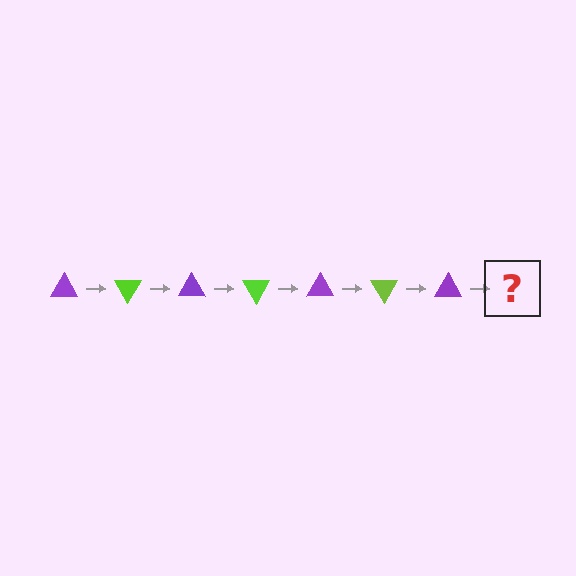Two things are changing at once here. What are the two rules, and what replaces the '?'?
The two rules are that it rotates 60 degrees each step and the color cycles through purple and lime. The '?' should be a lime triangle, rotated 420 degrees from the start.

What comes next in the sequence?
The next element should be a lime triangle, rotated 420 degrees from the start.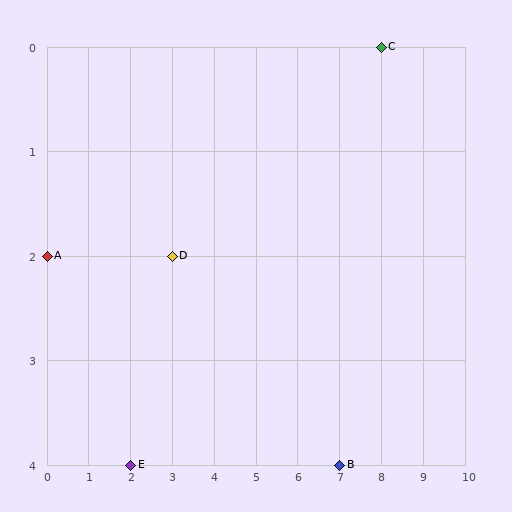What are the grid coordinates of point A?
Point A is at grid coordinates (0, 2).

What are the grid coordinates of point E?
Point E is at grid coordinates (2, 4).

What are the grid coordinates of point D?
Point D is at grid coordinates (3, 2).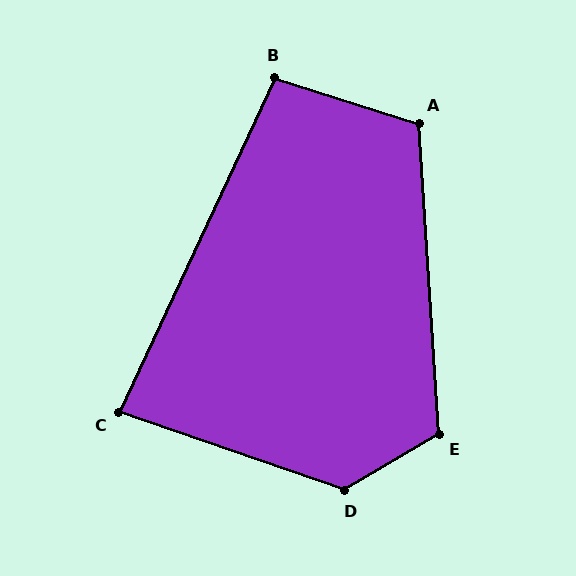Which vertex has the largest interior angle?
D, at approximately 130 degrees.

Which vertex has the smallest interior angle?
C, at approximately 84 degrees.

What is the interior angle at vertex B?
Approximately 98 degrees (obtuse).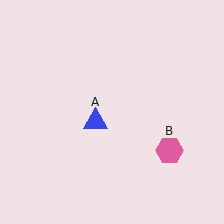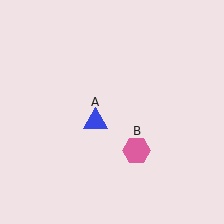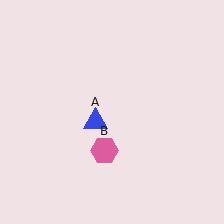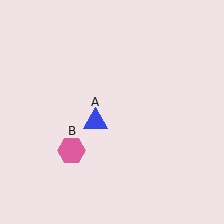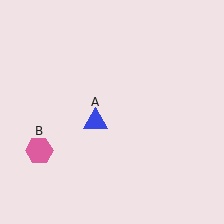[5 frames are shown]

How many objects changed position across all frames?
1 object changed position: pink hexagon (object B).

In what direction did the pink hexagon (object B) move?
The pink hexagon (object B) moved left.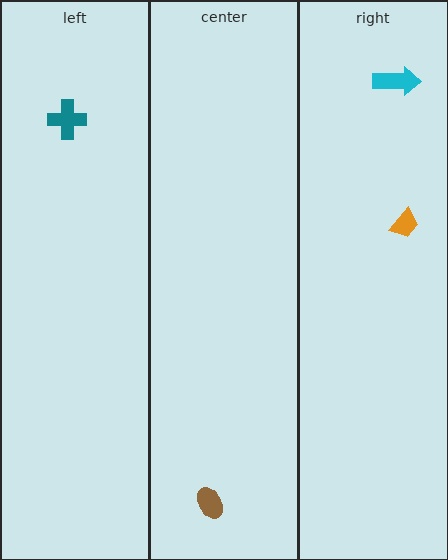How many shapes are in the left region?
1.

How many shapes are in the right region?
2.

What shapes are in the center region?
The brown ellipse.